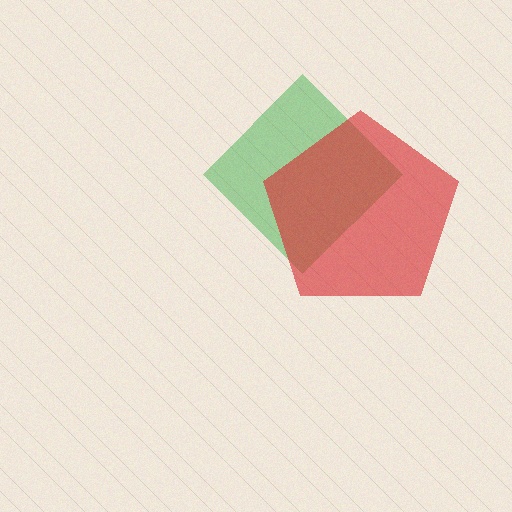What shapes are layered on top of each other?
The layered shapes are: a green diamond, a red pentagon.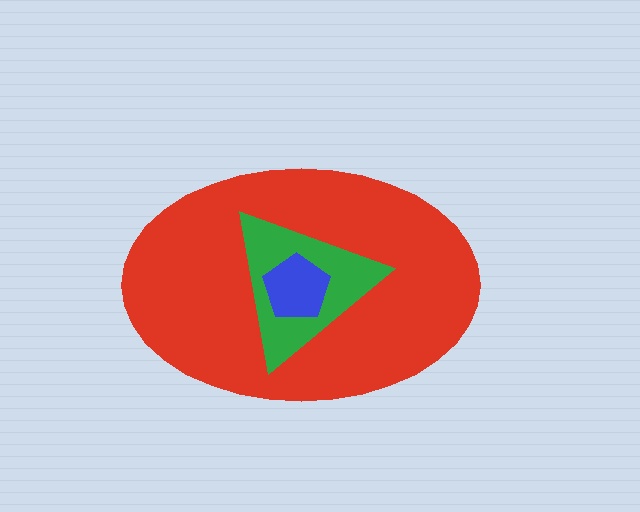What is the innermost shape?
The blue pentagon.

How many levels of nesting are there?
3.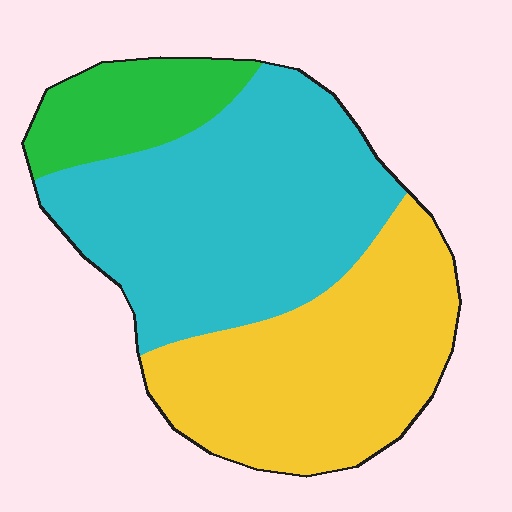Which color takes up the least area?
Green, at roughly 15%.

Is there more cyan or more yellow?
Cyan.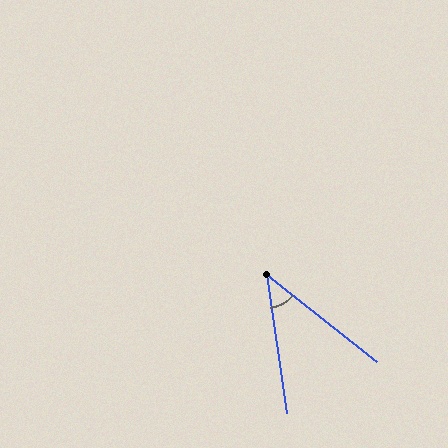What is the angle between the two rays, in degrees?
Approximately 44 degrees.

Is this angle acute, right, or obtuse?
It is acute.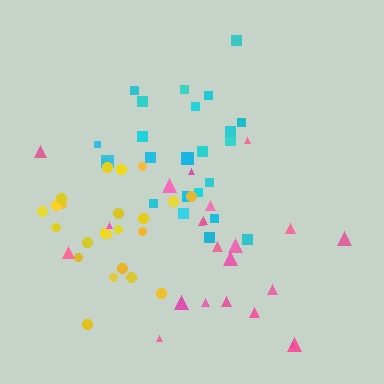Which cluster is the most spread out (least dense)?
Pink.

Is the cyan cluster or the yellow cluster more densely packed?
Yellow.